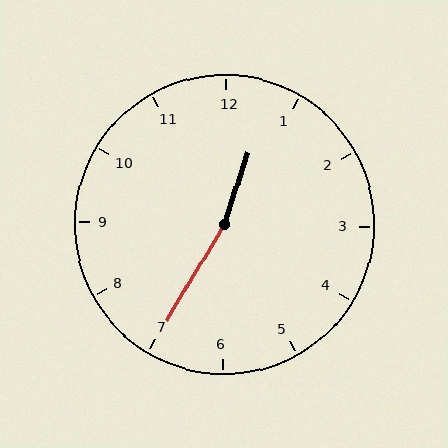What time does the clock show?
12:35.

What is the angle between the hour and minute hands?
Approximately 168 degrees.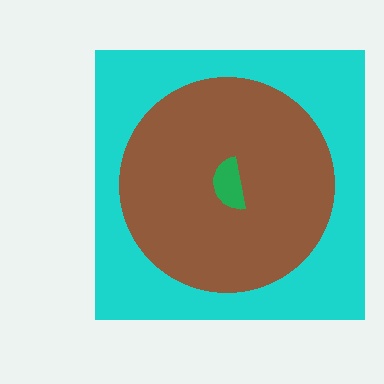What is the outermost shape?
The cyan square.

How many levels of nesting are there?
3.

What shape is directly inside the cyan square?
The brown circle.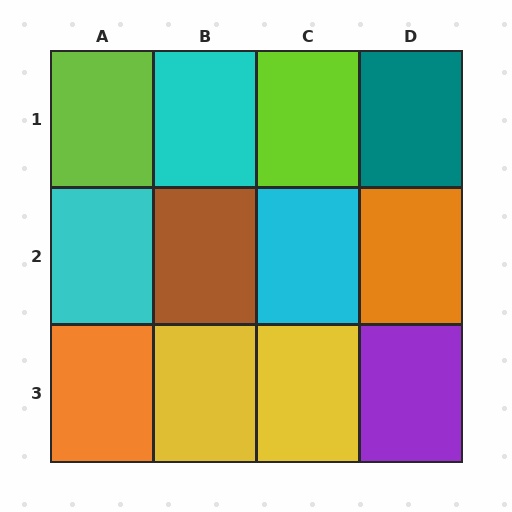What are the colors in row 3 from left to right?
Orange, yellow, yellow, purple.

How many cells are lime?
2 cells are lime.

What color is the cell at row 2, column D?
Orange.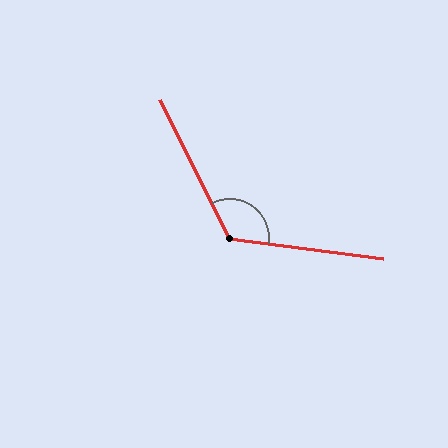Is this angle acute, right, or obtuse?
It is obtuse.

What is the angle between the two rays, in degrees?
Approximately 124 degrees.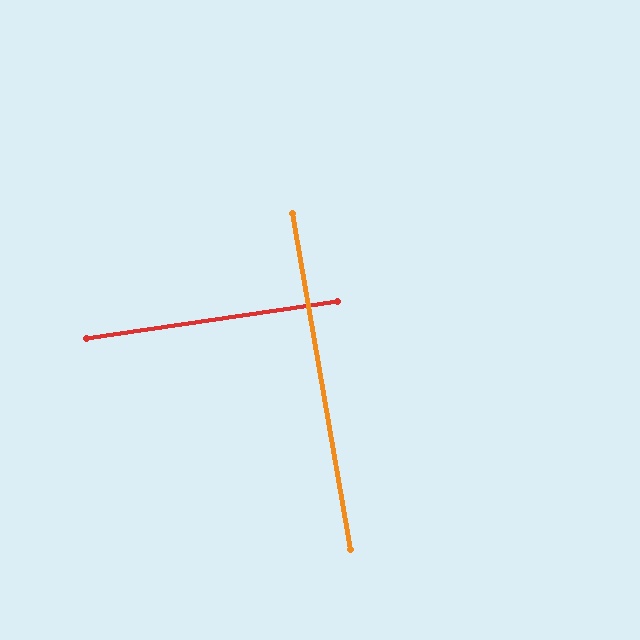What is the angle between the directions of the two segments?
Approximately 89 degrees.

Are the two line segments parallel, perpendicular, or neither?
Perpendicular — they meet at approximately 89°.